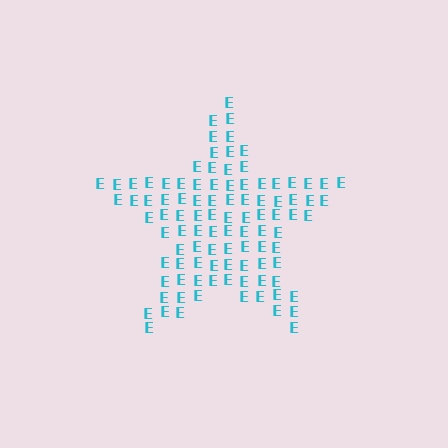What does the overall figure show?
The overall figure shows a star.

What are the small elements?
The small elements are letter E's.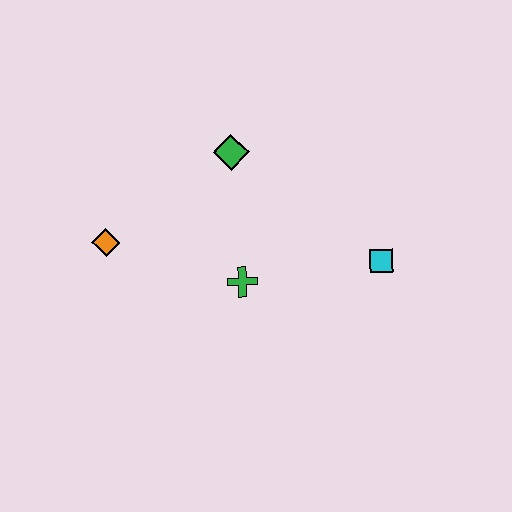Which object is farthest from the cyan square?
The orange diamond is farthest from the cyan square.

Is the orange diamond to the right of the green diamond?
No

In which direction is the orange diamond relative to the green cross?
The orange diamond is to the left of the green cross.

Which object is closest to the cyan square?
The green cross is closest to the cyan square.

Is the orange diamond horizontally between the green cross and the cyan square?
No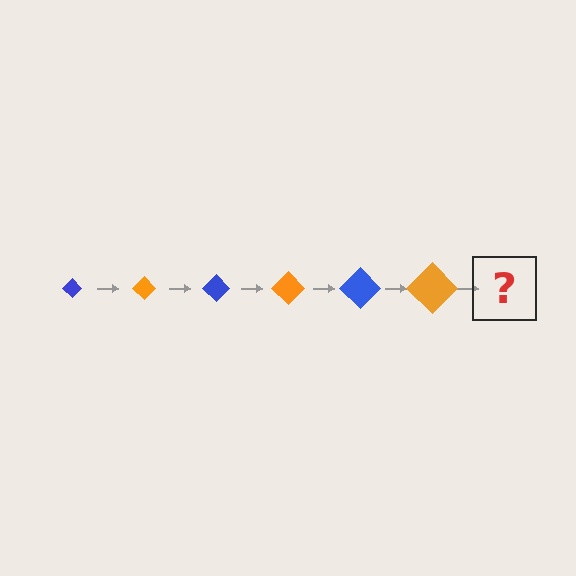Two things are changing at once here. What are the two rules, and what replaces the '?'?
The two rules are that the diamond grows larger each step and the color cycles through blue and orange. The '?' should be a blue diamond, larger than the previous one.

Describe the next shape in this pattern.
It should be a blue diamond, larger than the previous one.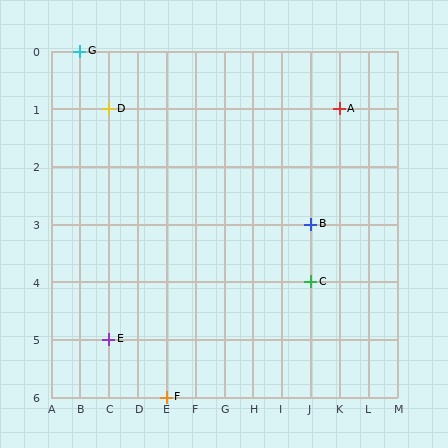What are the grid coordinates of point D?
Point D is at grid coordinates (C, 1).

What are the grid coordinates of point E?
Point E is at grid coordinates (C, 5).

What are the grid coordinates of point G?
Point G is at grid coordinates (B, 0).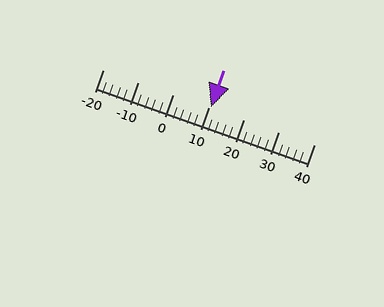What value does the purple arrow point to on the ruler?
The purple arrow points to approximately 11.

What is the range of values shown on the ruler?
The ruler shows values from -20 to 40.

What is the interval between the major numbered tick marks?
The major tick marks are spaced 10 units apart.